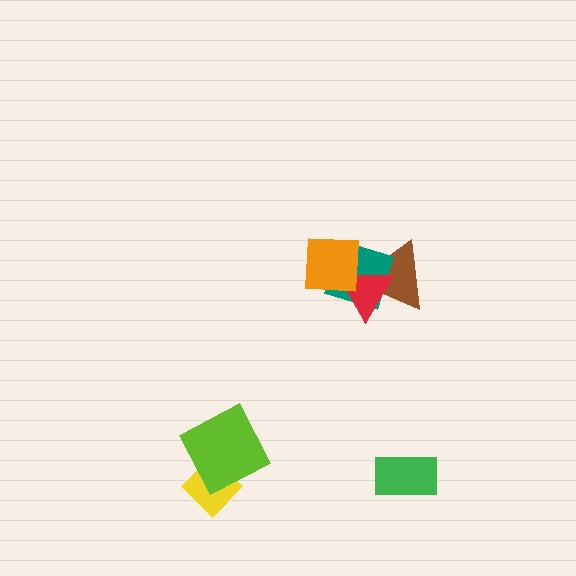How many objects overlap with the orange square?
2 objects overlap with the orange square.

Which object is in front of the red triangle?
The orange square is in front of the red triangle.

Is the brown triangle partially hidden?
Yes, it is partially covered by another shape.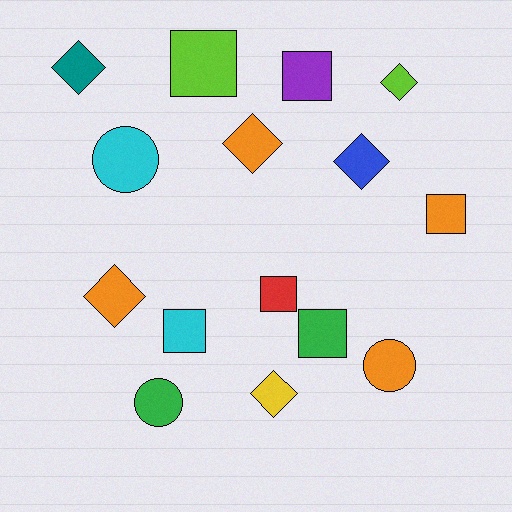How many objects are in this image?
There are 15 objects.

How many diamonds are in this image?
There are 6 diamonds.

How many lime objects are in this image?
There are 2 lime objects.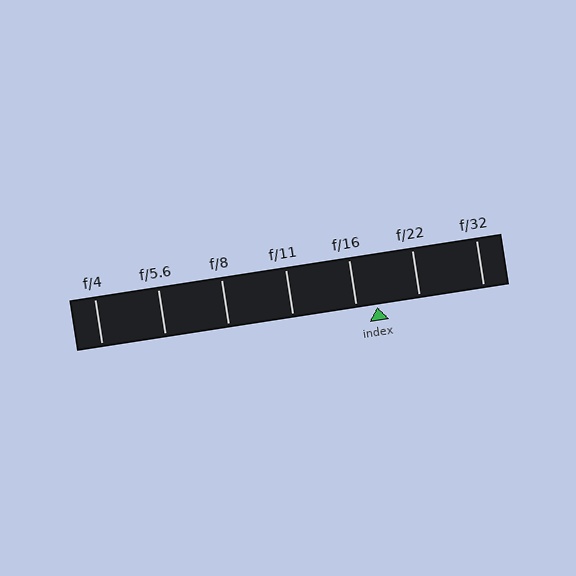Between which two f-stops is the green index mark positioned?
The index mark is between f/16 and f/22.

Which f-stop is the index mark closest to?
The index mark is closest to f/16.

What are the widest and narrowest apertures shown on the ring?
The widest aperture shown is f/4 and the narrowest is f/32.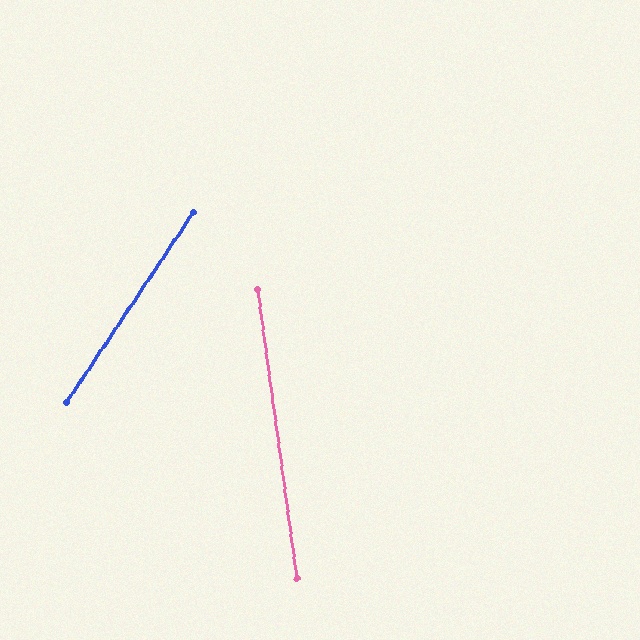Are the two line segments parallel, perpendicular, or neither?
Neither parallel nor perpendicular — they differ by about 41°.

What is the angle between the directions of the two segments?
Approximately 41 degrees.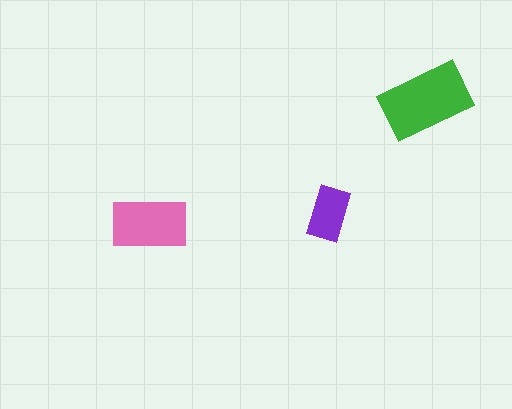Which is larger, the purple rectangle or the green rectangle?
The green one.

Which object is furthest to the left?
The pink rectangle is leftmost.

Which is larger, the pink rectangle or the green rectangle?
The green one.